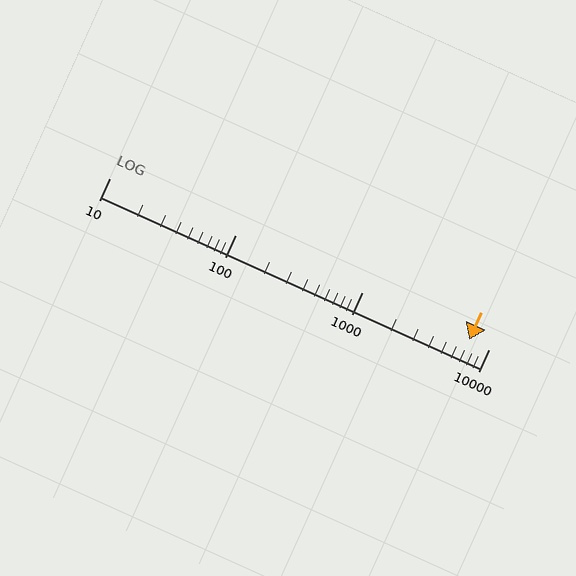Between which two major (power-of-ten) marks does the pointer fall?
The pointer is between 1000 and 10000.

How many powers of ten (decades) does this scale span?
The scale spans 3 decades, from 10 to 10000.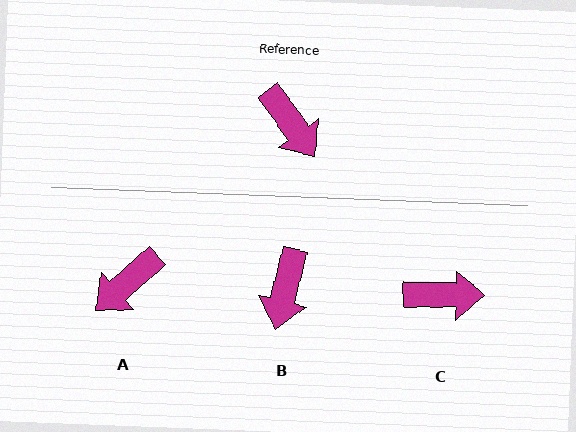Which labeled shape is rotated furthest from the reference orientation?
A, about 84 degrees away.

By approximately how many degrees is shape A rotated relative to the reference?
Approximately 84 degrees clockwise.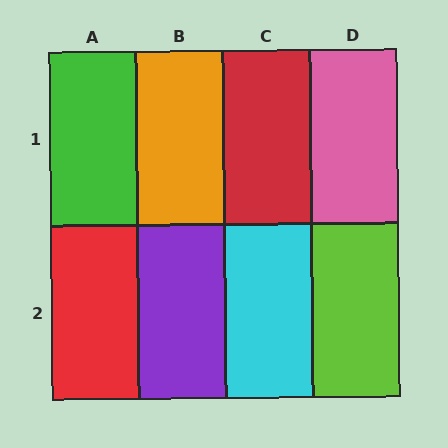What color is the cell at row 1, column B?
Orange.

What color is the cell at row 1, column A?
Green.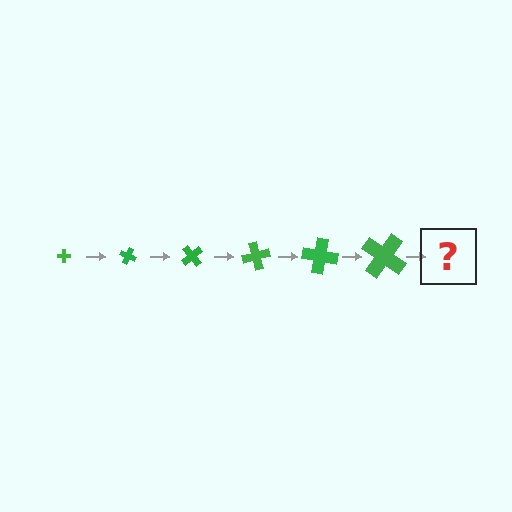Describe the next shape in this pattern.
It should be a cross, larger than the previous one and rotated 150 degrees from the start.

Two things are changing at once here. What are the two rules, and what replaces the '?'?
The two rules are that the cross grows larger each step and it rotates 25 degrees each step. The '?' should be a cross, larger than the previous one and rotated 150 degrees from the start.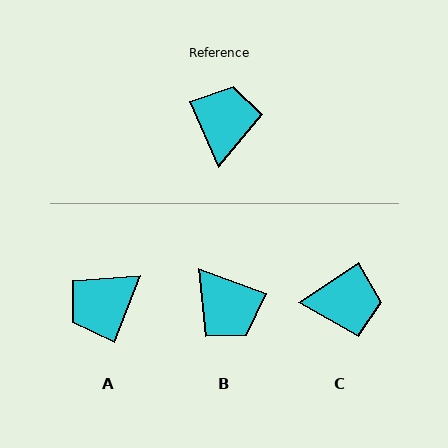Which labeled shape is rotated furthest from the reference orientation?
B, about 135 degrees away.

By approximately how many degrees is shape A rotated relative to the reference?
Approximately 134 degrees counter-clockwise.